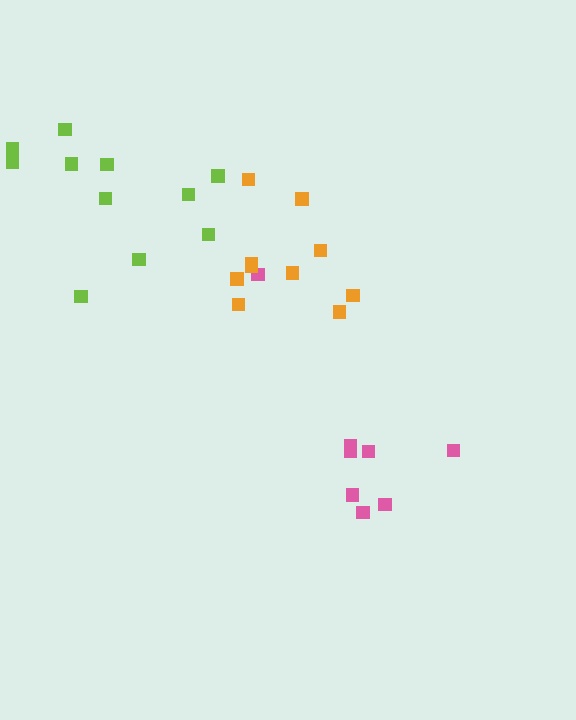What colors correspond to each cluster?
The clusters are colored: pink, orange, lime.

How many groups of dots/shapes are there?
There are 3 groups.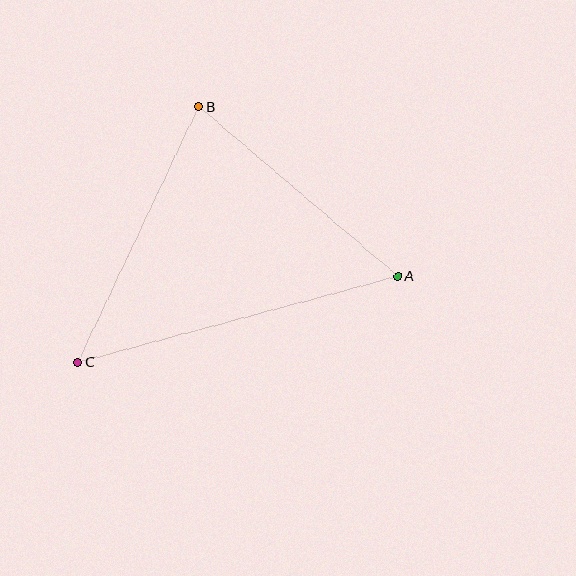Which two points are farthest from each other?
Points A and C are farthest from each other.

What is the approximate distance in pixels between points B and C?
The distance between B and C is approximately 283 pixels.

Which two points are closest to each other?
Points A and B are closest to each other.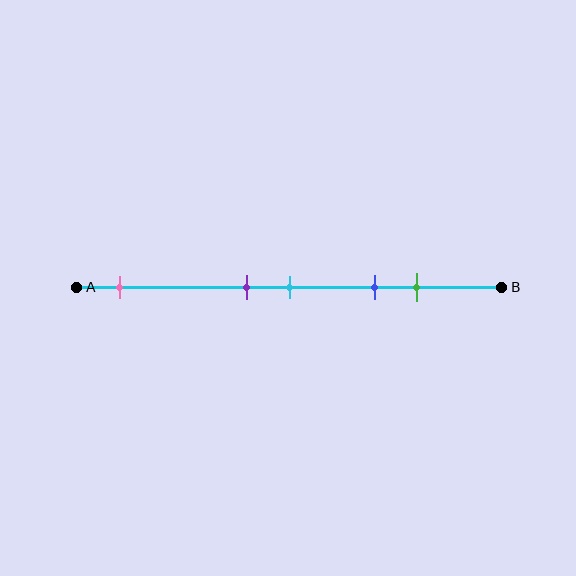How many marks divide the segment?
There are 5 marks dividing the segment.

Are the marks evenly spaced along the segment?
No, the marks are not evenly spaced.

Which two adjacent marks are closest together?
The purple and cyan marks are the closest adjacent pair.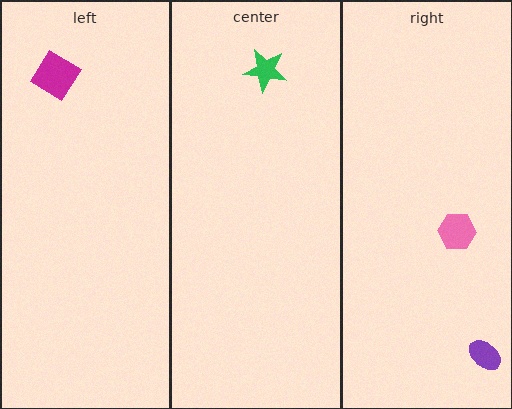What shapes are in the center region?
The green star.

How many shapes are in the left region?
1.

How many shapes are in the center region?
1.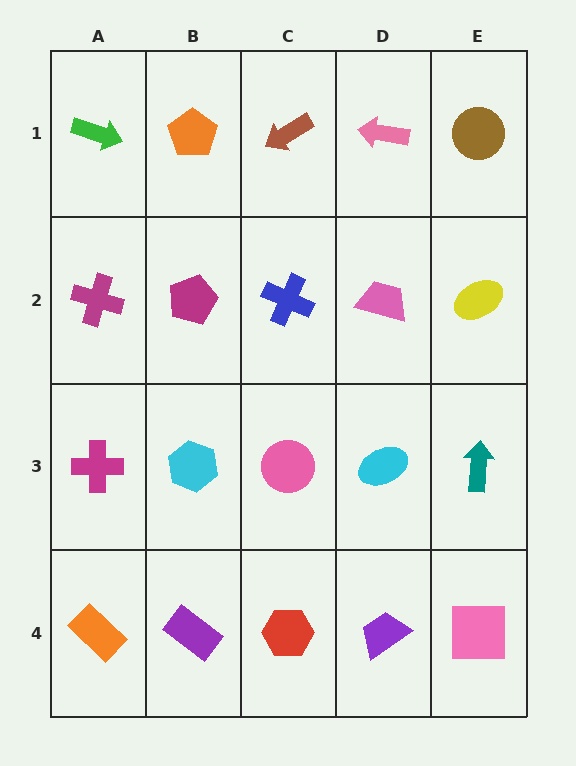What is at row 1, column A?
A green arrow.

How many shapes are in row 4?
5 shapes.